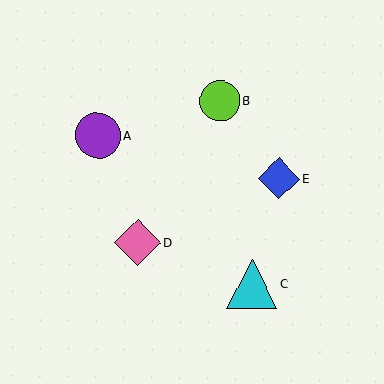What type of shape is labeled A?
Shape A is a purple circle.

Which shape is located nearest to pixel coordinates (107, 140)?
The purple circle (labeled A) at (98, 136) is nearest to that location.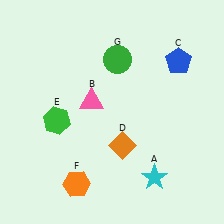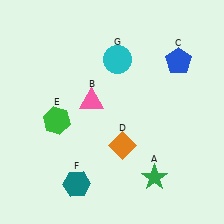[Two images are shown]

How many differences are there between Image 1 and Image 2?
There are 3 differences between the two images.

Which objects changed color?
A changed from cyan to green. F changed from orange to teal. G changed from green to cyan.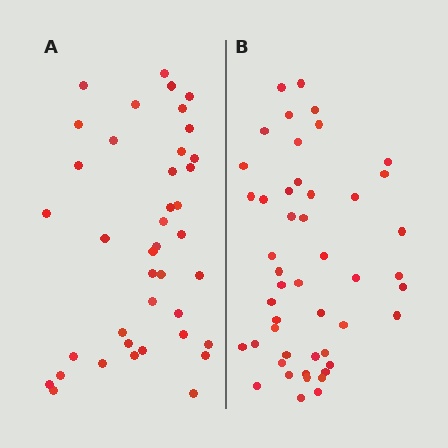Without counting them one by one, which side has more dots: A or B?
Region B (the right region) has more dots.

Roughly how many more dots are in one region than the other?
Region B has roughly 8 or so more dots than region A.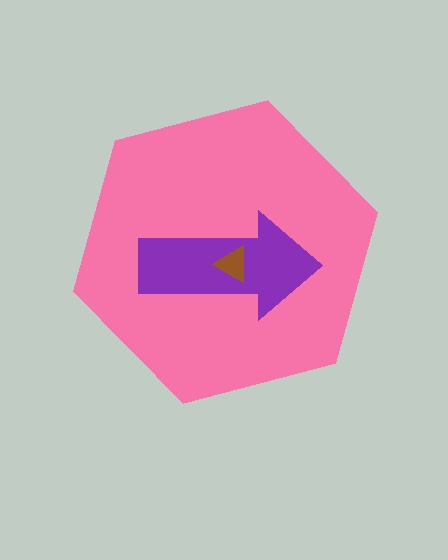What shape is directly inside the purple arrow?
The brown triangle.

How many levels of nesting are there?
3.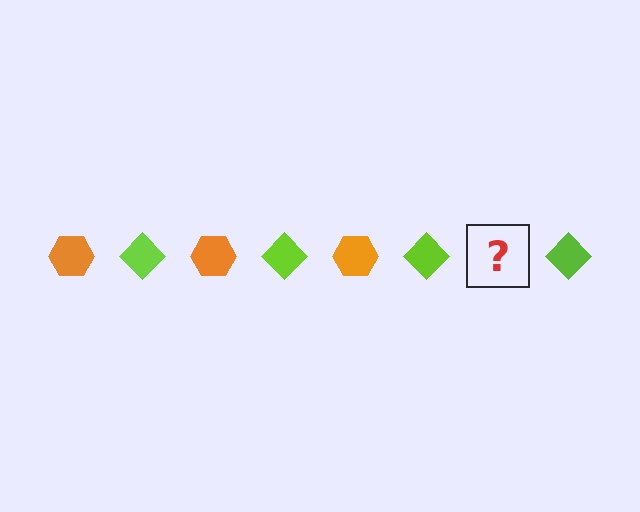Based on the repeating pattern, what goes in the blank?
The blank should be an orange hexagon.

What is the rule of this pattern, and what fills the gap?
The rule is that the pattern alternates between orange hexagon and lime diamond. The gap should be filled with an orange hexagon.